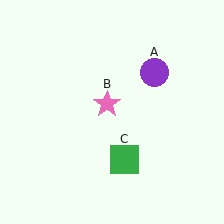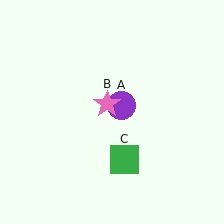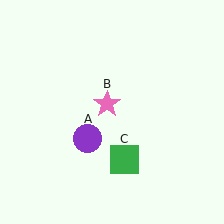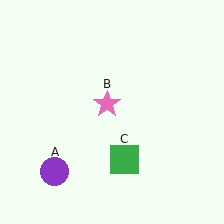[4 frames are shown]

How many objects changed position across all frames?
1 object changed position: purple circle (object A).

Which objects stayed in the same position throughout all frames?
Pink star (object B) and green square (object C) remained stationary.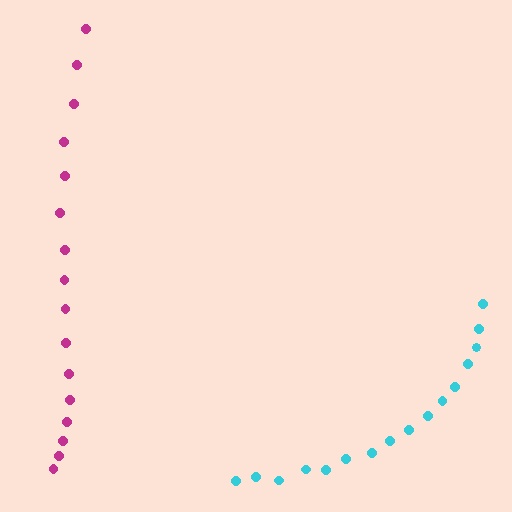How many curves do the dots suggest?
There are 2 distinct paths.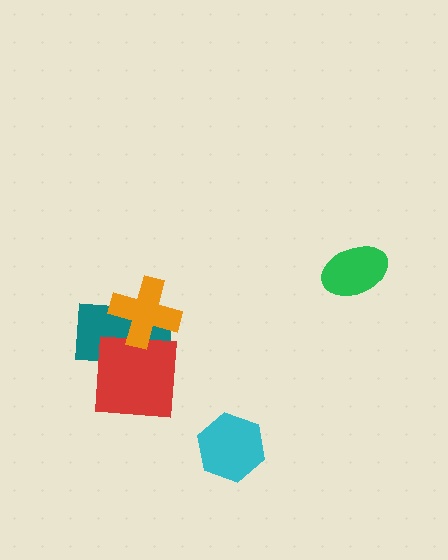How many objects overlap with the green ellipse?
0 objects overlap with the green ellipse.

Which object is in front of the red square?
The orange cross is in front of the red square.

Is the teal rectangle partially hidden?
Yes, it is partially covered by another shape.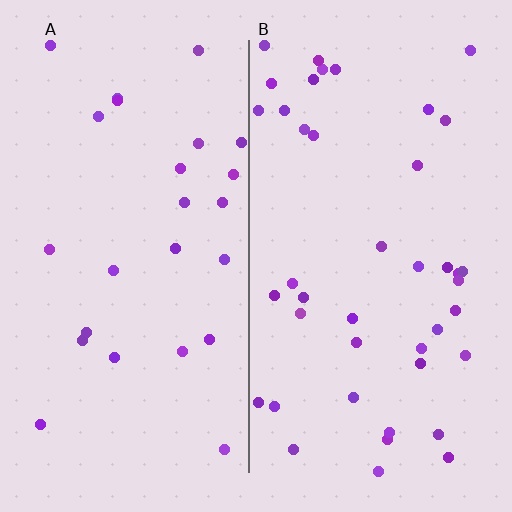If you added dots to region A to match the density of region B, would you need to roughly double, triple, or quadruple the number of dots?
Approximately double.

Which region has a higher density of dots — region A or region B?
B (the right).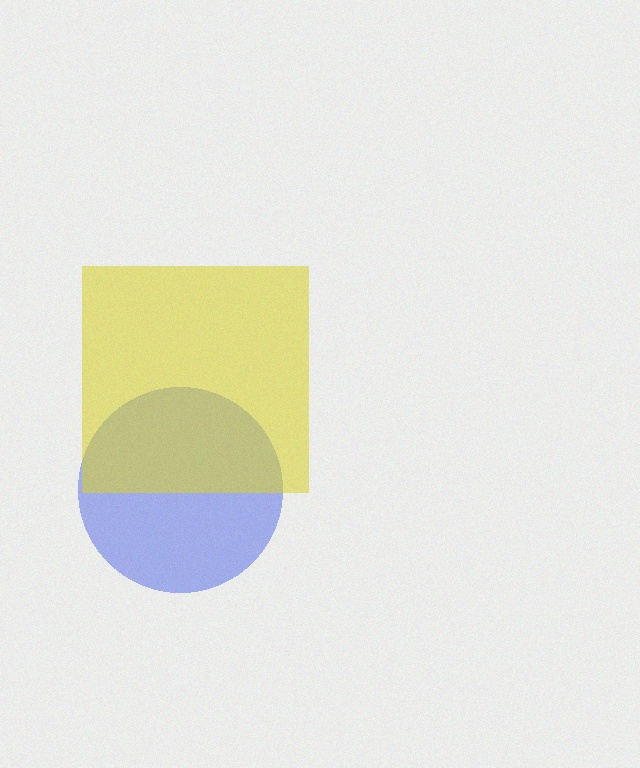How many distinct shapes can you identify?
There are 2 distinct shapes: a blue circle, a yellow square.